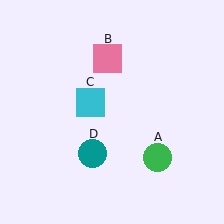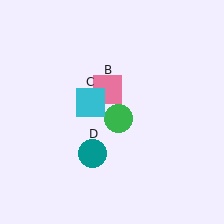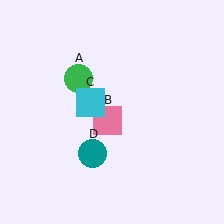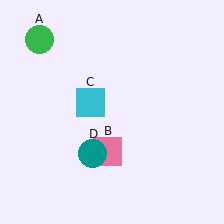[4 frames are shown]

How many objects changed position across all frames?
2 objects changed position: green circle (object A), pink square (object B).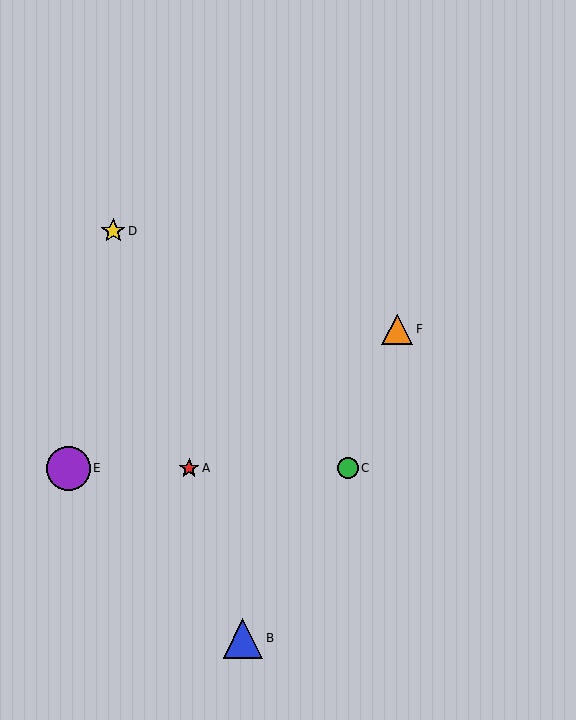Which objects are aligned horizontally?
Objects A, C, E are aligned horizontally.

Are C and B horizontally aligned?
No, C is at y≈468 and B is at y≈638.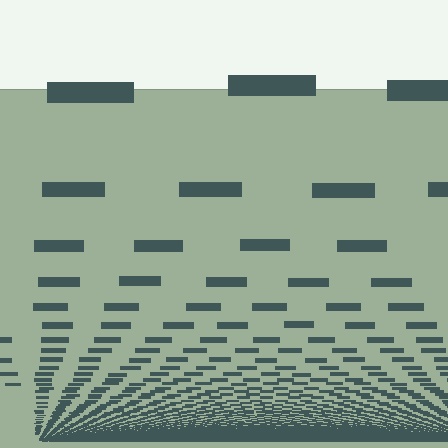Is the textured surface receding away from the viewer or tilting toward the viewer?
The surface appears to tilt toward the viewer. Texture elements get larger and sparser toward the top.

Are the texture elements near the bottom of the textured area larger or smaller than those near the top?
Smaller. The gradient is inverted — elements near the bottom are smaller and denser.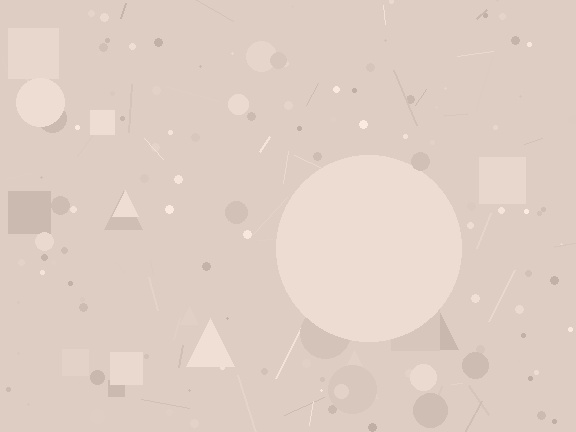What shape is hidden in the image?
A circle is hidden in the image.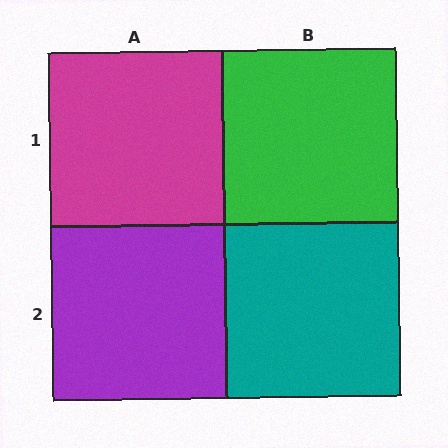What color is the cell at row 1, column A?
Magenta.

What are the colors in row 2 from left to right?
Purple, teal.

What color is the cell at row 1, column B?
Green.